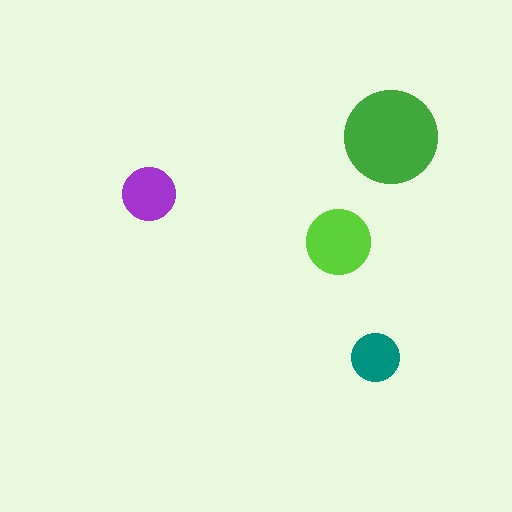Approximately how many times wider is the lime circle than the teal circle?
About 1.5 times wider.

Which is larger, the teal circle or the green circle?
The green one.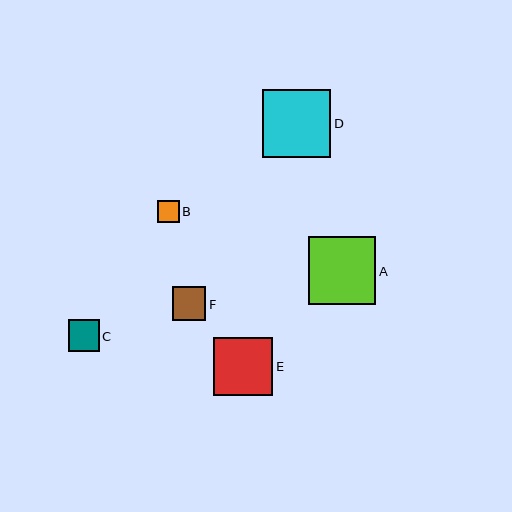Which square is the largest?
Square D is the largest with a size of approximately 68 pixels.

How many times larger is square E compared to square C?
Square E is approximately 1.9 times the size of square C.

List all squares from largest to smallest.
From largest to smallest: D, A, E, F, C, B.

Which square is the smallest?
Square B is the smallest with a size of approximately 22 pixels.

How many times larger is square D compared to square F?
Square D is approximately 2.0 times the size of square F.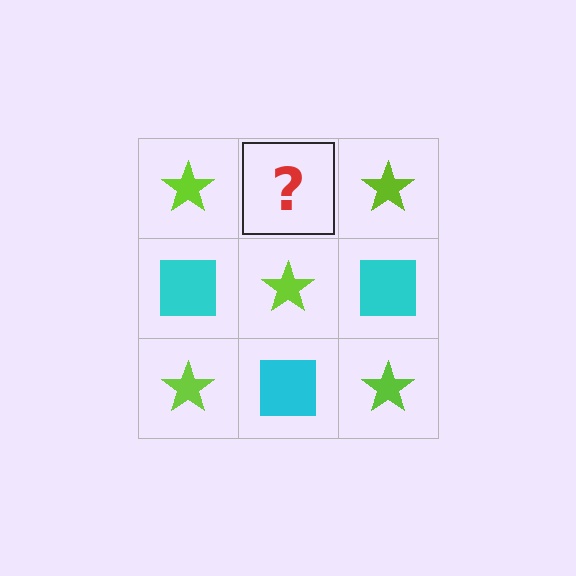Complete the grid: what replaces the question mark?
The question mark should be replaced with a cyan square.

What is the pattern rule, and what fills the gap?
The rule is that it alternates lime star and cyan square in a checkerboard pattern. The gap should be filled with a cyan square.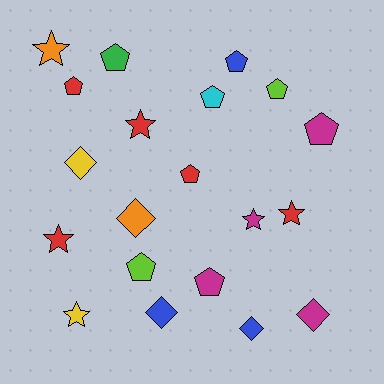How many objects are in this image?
There are 20 objects.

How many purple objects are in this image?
There are no purple objects.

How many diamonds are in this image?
There are 5 diamonds.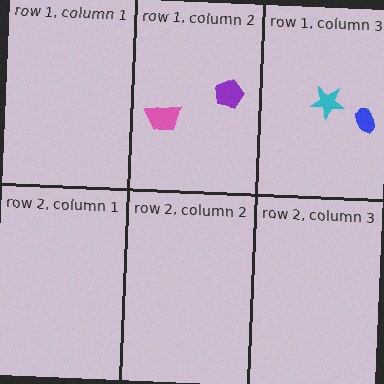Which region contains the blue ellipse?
The row 1, column 3 region.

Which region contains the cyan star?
The row 1, column 3 region.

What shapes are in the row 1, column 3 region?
The cyan star, the blue ellipse.